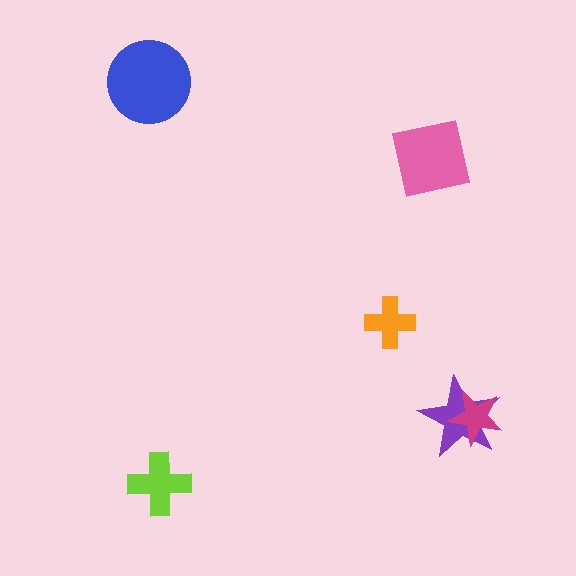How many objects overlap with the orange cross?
0 objects overlap with the orange cross.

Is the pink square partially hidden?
No, no other shape covers it.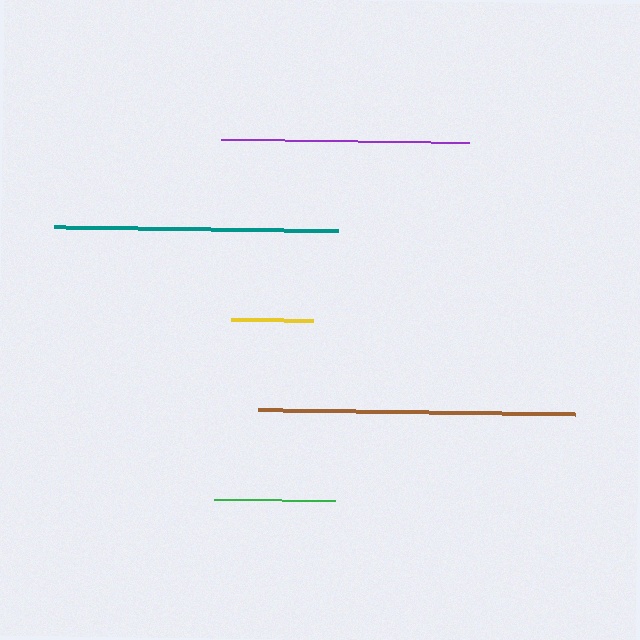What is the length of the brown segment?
The brown segment is approximately 317 pixels long.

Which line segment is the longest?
The brown line is the longest at approximately 317 pixels.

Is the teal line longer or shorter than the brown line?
The brown line is longer than the teal line.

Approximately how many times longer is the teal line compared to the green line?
The teal line is approximately 2.3 times the length of the green line.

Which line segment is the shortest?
The yellow line is the shortest at approximately 82 pixels.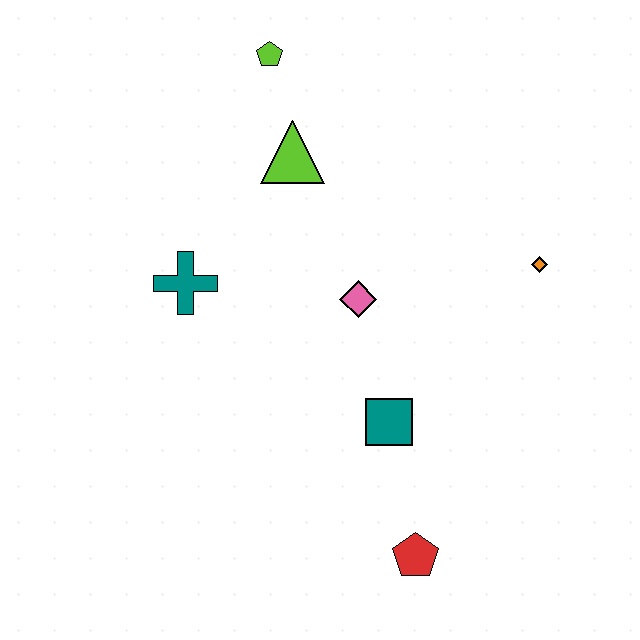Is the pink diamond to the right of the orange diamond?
No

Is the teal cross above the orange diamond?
No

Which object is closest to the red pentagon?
The teal square is closest to the red pentagon.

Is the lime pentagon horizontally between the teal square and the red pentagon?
No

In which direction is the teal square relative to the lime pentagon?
The teal square is below the lime pentagon.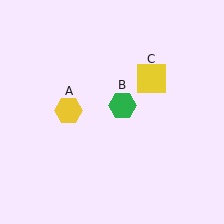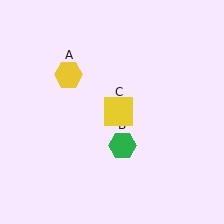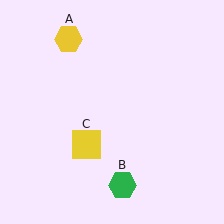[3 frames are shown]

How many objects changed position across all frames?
3 objects changed position: yellow hexagon (object A), green hexagon (object B), yellow square (object C).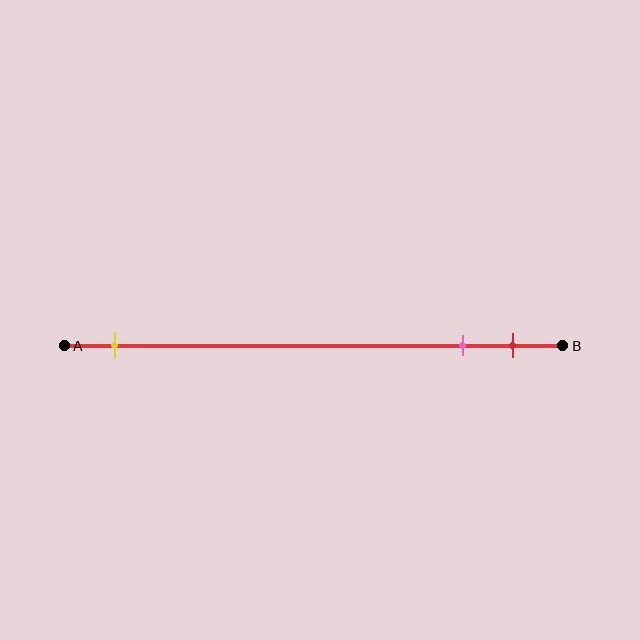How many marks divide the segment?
There are 3 marks dividing the segment.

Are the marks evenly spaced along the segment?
No, the marks are not evenly spaced.